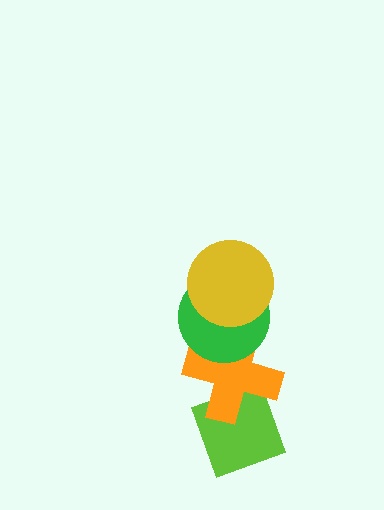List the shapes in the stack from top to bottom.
From top to bottom: the yellow circle, the green circle, the orange cross, the lime diamond.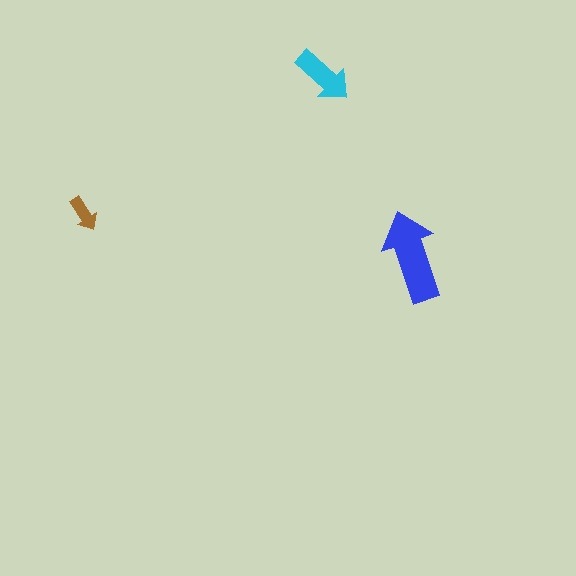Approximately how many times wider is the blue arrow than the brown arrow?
About 2.5 times wider.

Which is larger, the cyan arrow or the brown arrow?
The cyan one.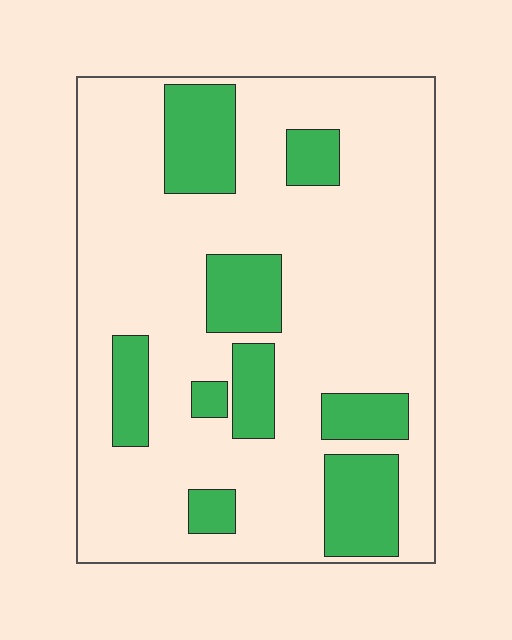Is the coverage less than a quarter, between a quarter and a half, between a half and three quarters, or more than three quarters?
Less than a quarter.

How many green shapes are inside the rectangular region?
9.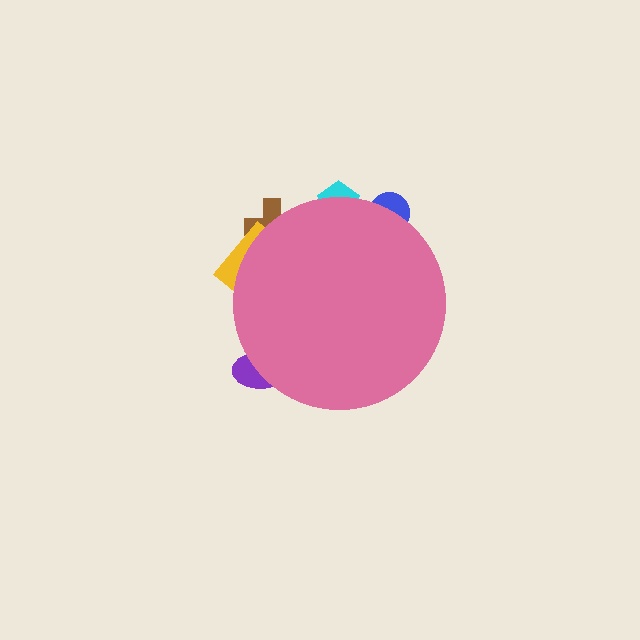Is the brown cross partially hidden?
Yes, the brown cross is partially hidden behind the pink circle.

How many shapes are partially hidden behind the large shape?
5 shapes are partially hidden.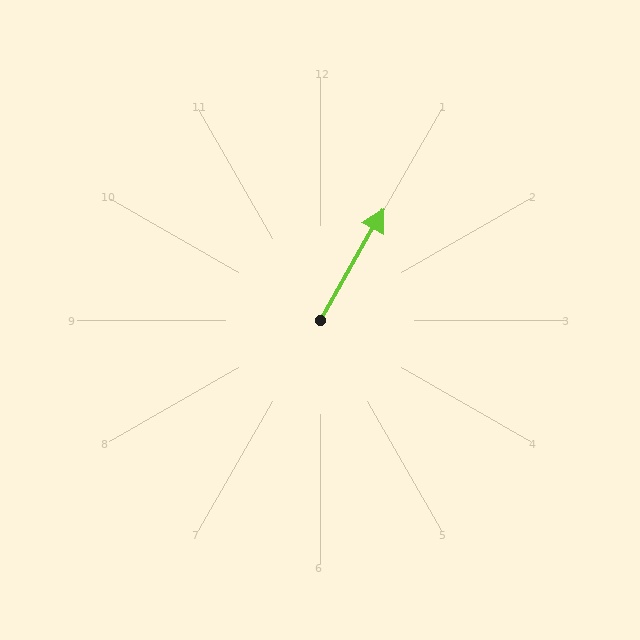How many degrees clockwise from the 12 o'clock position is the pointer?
Approximately 30 degrees.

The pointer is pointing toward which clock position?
Roughly 1 o'clock.